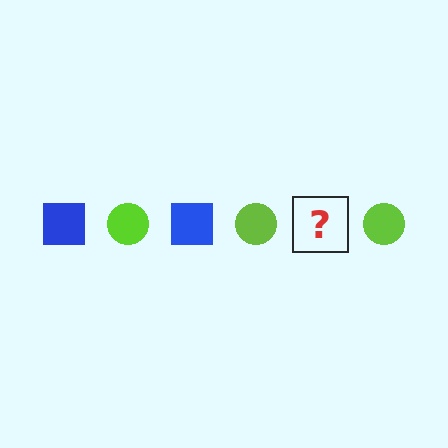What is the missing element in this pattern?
The missing element is a blue square.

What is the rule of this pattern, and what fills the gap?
The rule is that the pattern alternates between blue square and lime circle. The gap should be filled with a blue square.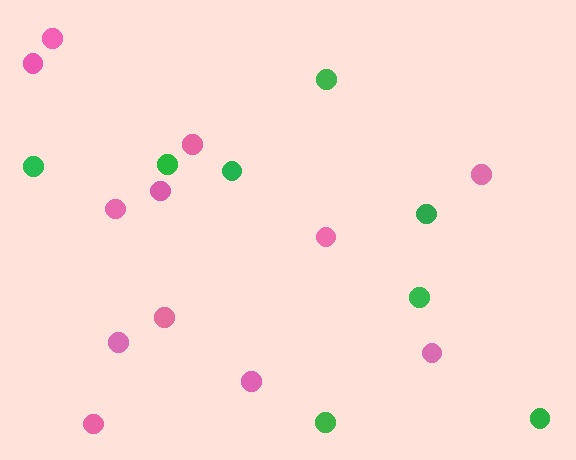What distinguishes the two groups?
There are 2 groups: one group of pink circles (12) and one group of green circles (8).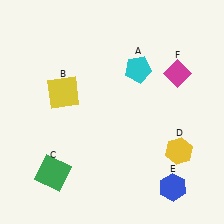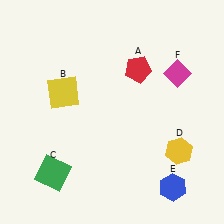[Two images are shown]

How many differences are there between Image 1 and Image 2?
There is 1 difference between the two images.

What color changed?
The pentagon (A) changed from cyan in Image 1 to red in Image 2.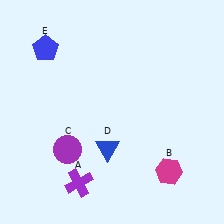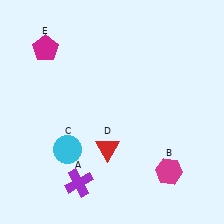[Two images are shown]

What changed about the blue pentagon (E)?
In Image 1, E is blue. In Image 2, it changed to magenta.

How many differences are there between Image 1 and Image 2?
There are 3 differences between the two images.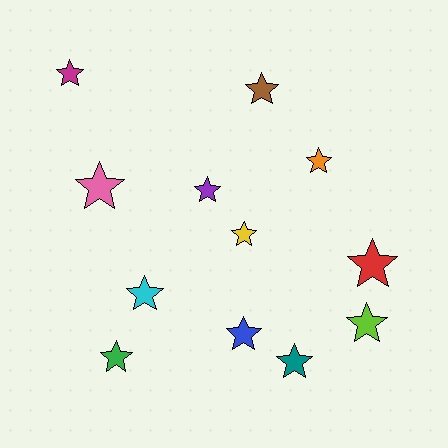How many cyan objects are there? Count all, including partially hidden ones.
There is 1 cyan object.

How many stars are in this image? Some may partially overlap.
There are 12 stars.